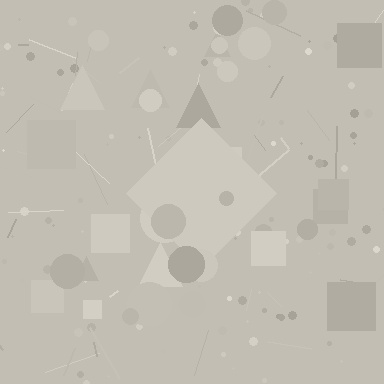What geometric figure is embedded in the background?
A diamond is embedded in the background.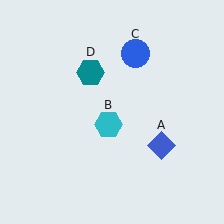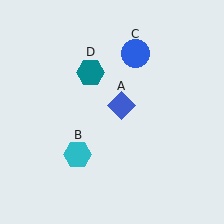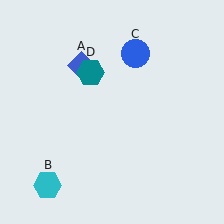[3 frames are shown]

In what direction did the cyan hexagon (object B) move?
The cyan hexagon (object B) moved down and to the left.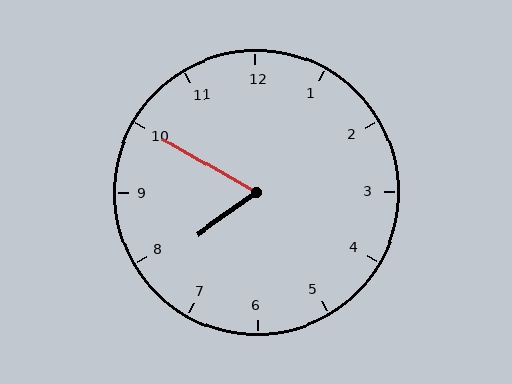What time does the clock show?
7:50.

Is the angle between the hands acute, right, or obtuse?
It is acute.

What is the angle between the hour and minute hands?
Approximately 65 degrees.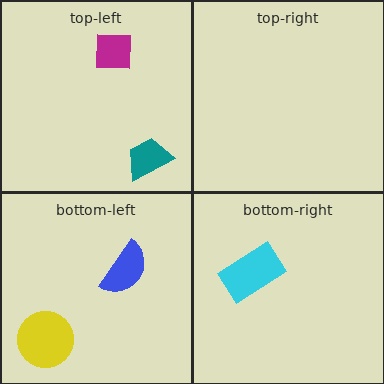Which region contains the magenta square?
The top-left region.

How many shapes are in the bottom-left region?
2.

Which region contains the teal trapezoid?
The top-left region.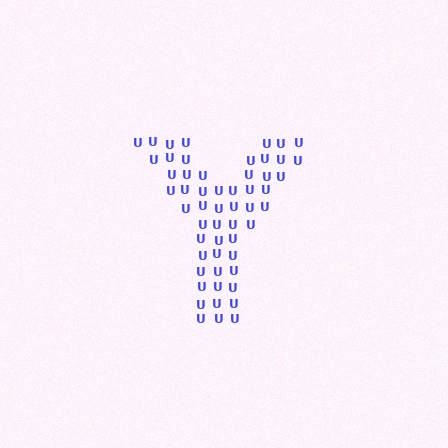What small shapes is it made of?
It is made of small letter U's.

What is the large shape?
The large shape is the letter Y.